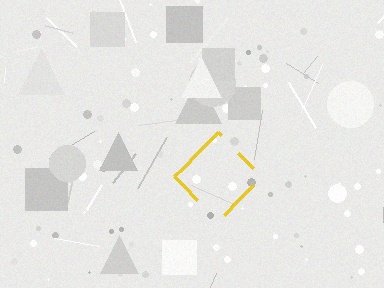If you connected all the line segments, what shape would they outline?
They would outline a diamond.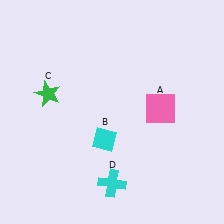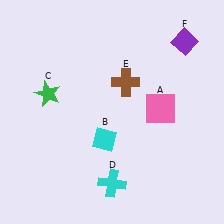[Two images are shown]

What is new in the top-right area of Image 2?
A brown cross (E) was added in the top-right area of Image 2.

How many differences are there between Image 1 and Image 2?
There are 2 differences between the two images.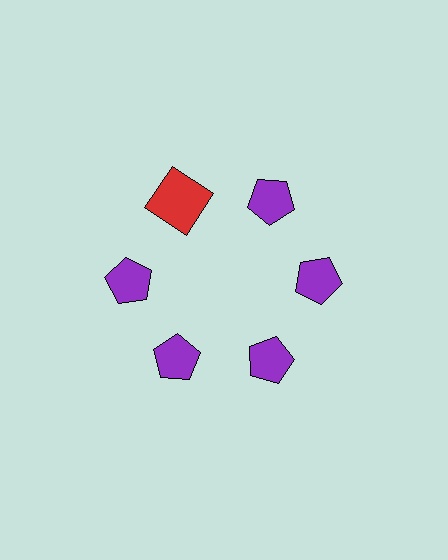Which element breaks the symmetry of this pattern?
The red square at roughly the 11 o'clock position breaks the symmetry. All other shapes are purple pentagons.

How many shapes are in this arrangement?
There are 6 shapes arranged in a ring pattern.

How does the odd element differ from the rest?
It differs in both color (red instead of purple) and shape (square instead of pentagon).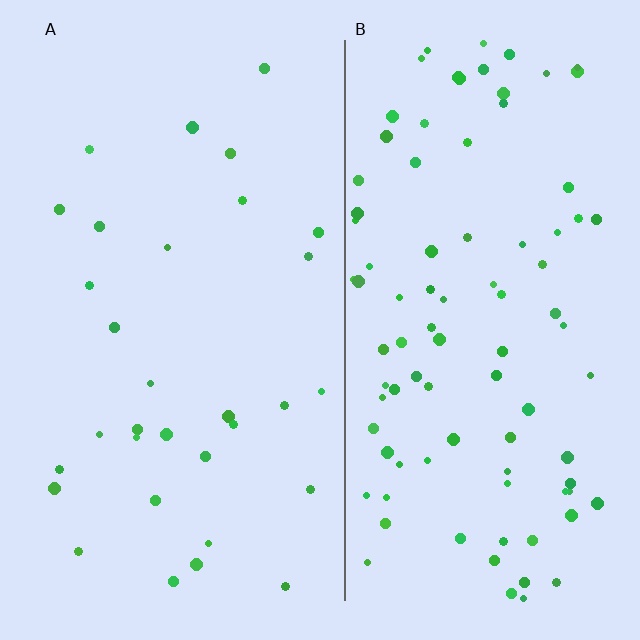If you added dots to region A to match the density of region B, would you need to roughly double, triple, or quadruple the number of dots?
Approximately triple.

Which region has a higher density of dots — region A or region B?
B (the right).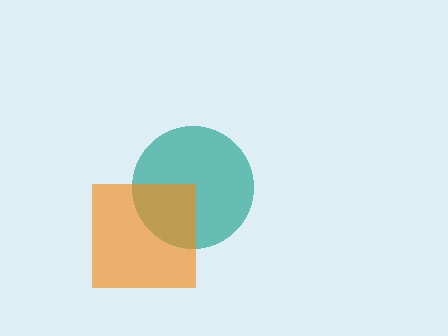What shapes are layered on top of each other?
The layered shapes are: a teal circle, an orange square.